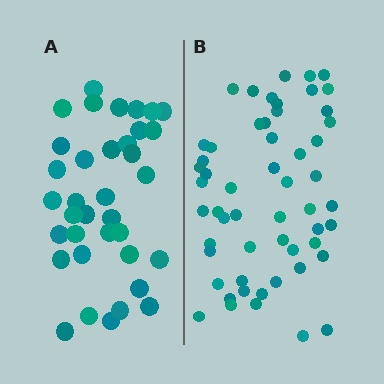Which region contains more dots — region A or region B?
Region B (the right region) has more dots.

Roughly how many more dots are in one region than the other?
Region B has approximately 20 more dots than region A.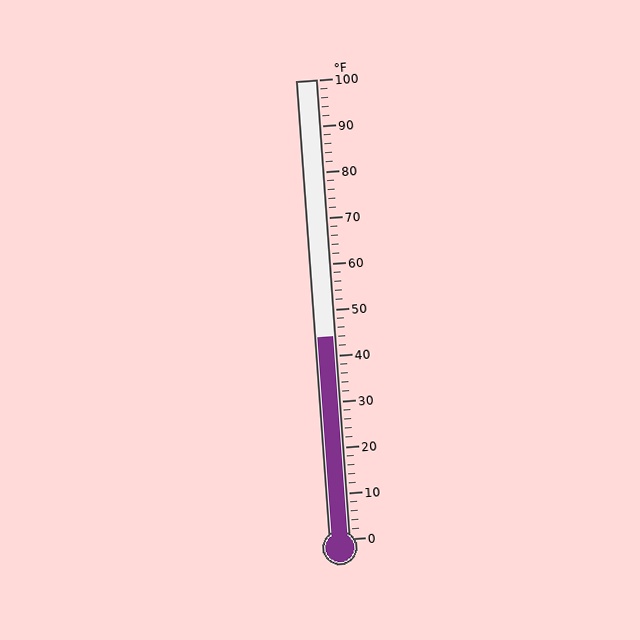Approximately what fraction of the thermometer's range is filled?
The thermometer is filled to approximately 45% of its range.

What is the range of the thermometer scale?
The thermometer scale ranges from 0°F to 100°F.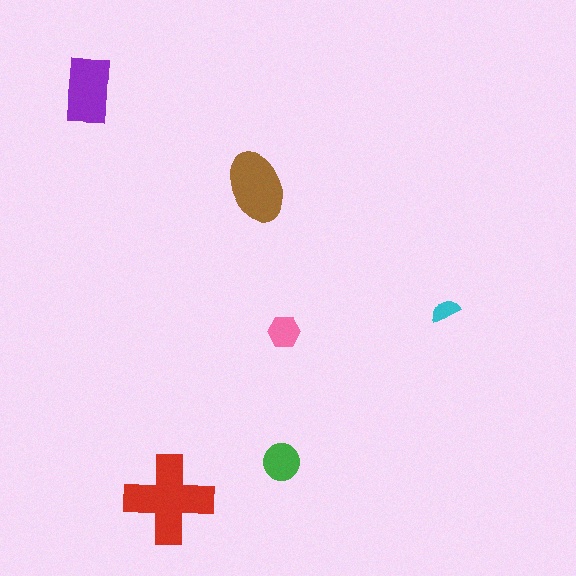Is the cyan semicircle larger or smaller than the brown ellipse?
Smaller.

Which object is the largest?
The red cross.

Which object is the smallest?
The cyan semicircle.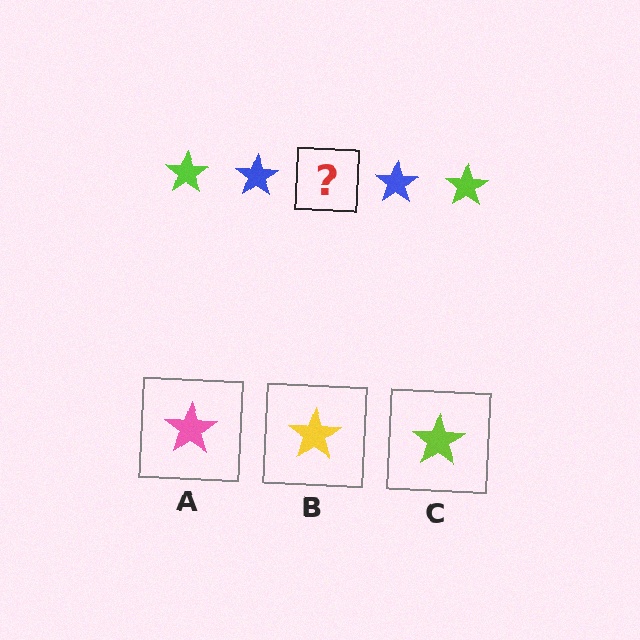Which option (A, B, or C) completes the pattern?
C.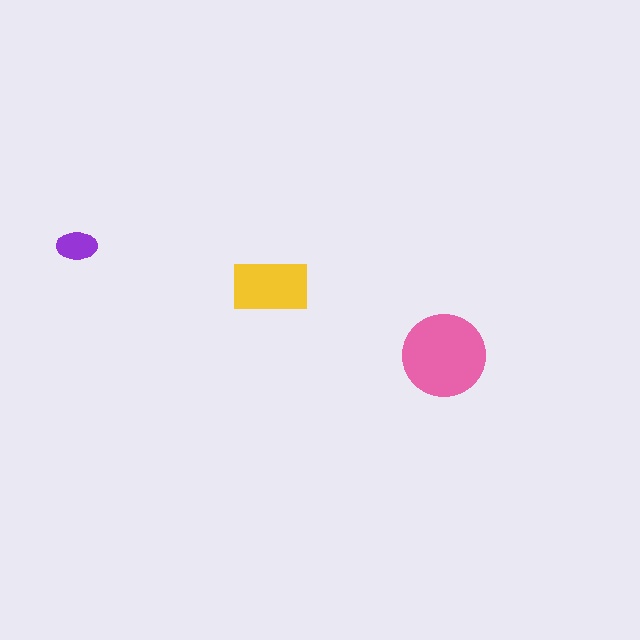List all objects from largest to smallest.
The pink circle, the yellow rectangle, the purple ellipse.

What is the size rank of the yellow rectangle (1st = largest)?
2nd.